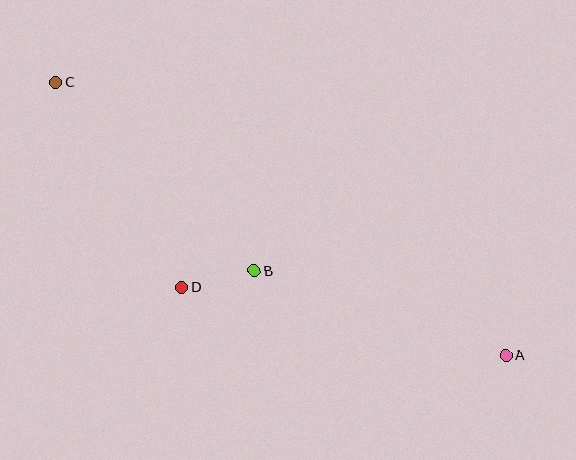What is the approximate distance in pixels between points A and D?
The distance between A and D is approximately 332 pixels.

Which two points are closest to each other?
Points B and D are closest to each other.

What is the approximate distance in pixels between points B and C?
The distance between B and C is approximately 274 pixels.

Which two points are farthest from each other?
Points A and C are farthest from each other.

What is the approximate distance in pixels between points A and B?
The distance between A and B is approximately 266 pixels.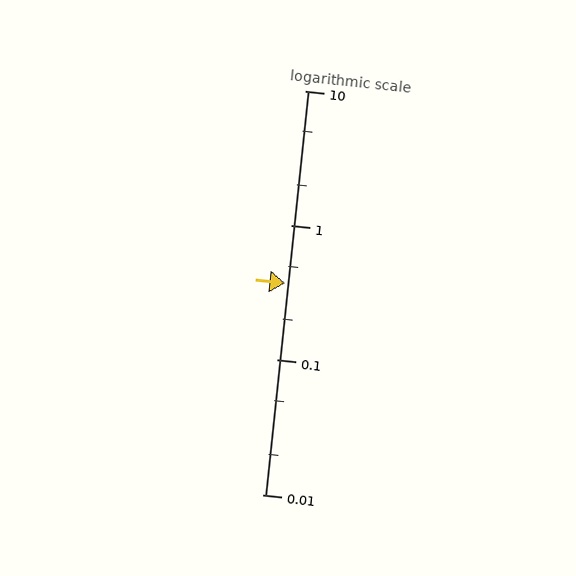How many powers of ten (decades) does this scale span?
The scale spans 3 decades, from 0.01 to 10.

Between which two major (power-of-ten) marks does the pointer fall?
The pointer is between 0.1 and 1.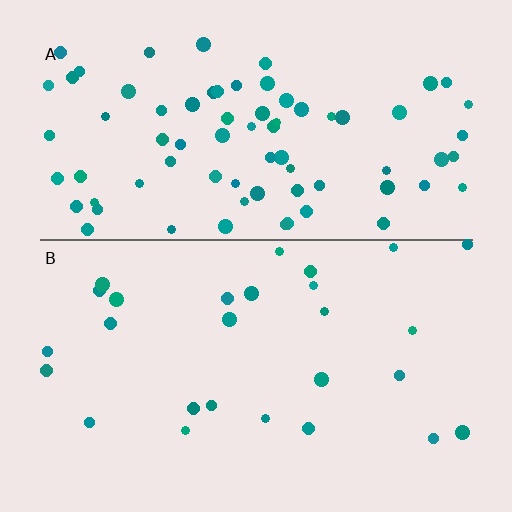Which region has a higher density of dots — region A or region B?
A (the top).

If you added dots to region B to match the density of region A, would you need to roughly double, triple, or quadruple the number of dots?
Approximately triple.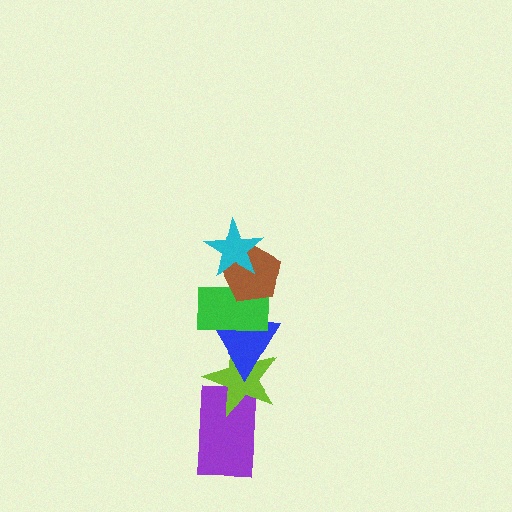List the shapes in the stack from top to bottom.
From top to bottom: the cyan star, the brown pentagon, the green rectangle, the blue triangle, the lime star, the purple rectangle.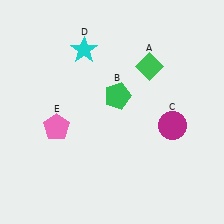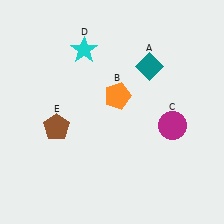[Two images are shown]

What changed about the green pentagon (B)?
In Image 1, B is green. In Image 2, it changed to orange.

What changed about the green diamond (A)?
In Image 1, A is green. In Image 2, it changed to teal.